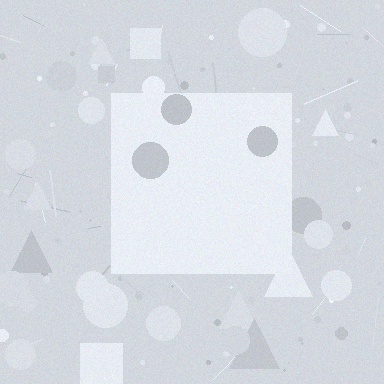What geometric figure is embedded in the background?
A square is embedded in the background.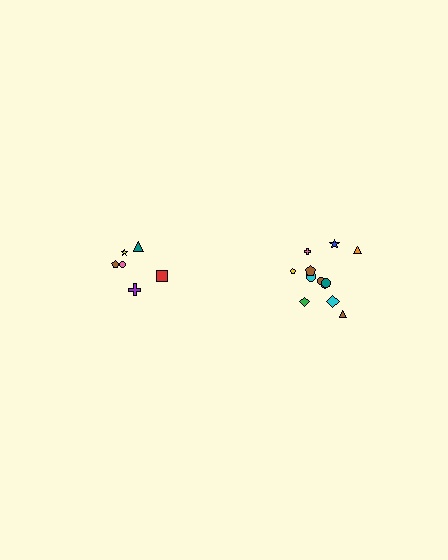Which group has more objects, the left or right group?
The right group.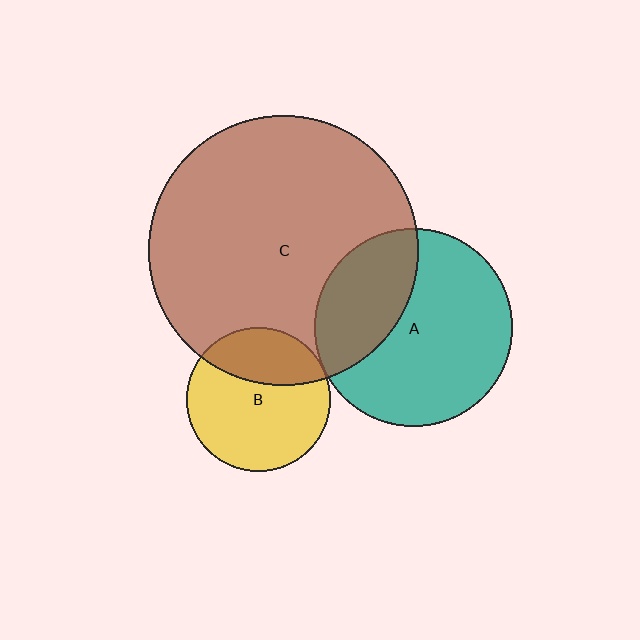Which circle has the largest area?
Circle C (brown).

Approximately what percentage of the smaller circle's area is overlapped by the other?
Approximately 30%.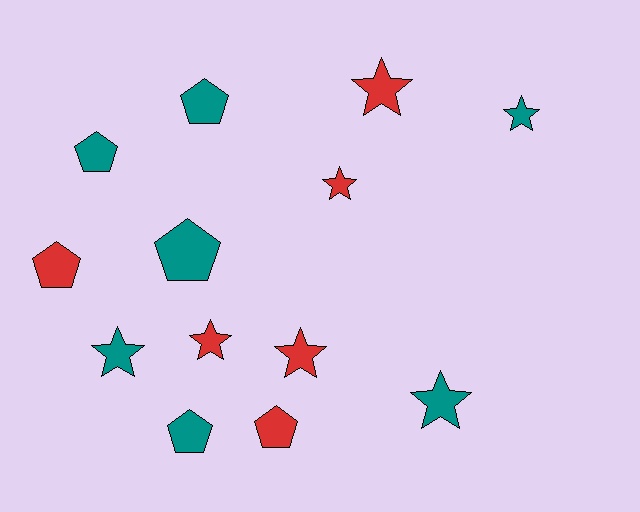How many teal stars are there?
There are 3 teal stars.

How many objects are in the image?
There are 13 objects.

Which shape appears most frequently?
Star, with 7 objects.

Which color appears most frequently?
Teal, with 7 objects.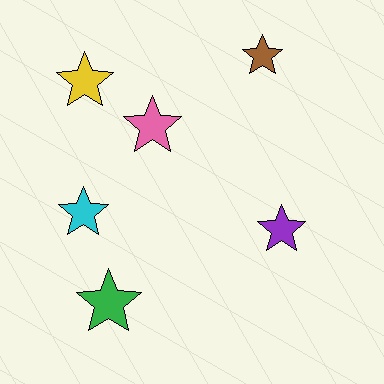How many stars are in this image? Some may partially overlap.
There are 6 stars.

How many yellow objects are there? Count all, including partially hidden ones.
There is 1 yellow object.